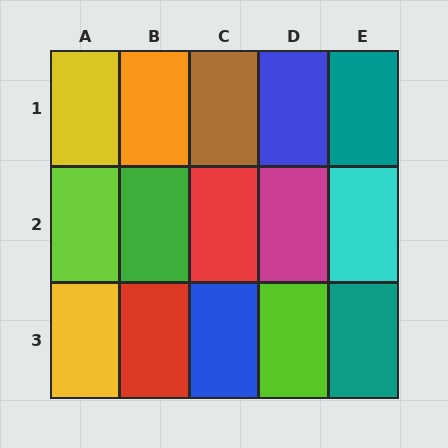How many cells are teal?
2 cells are teal.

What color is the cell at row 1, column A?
Yellow.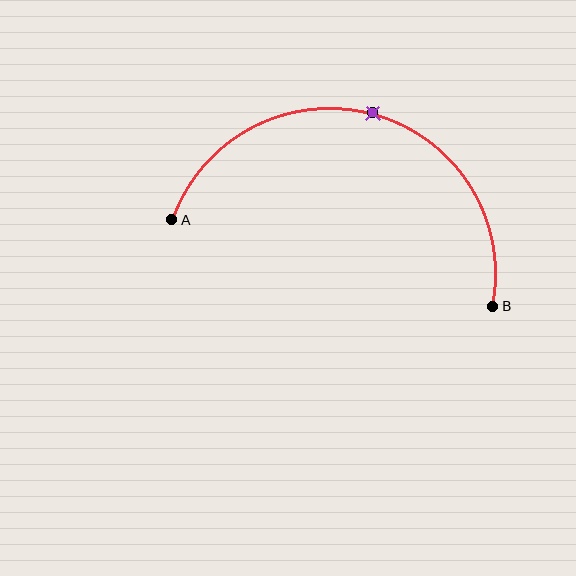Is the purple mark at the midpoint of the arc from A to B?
Yes. The purple mark lies on the arc at equal arc-length from both A and B — it is the arc midpoint.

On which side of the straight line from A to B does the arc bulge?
The arc bulges above the straight line connecting A and B.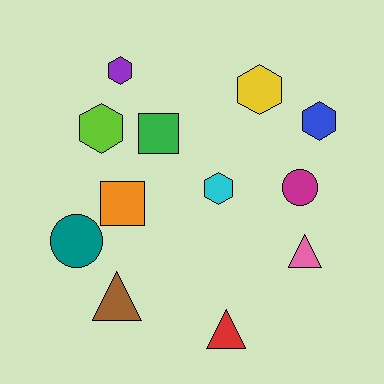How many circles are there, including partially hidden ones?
There are 2 circles.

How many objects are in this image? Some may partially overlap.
There are 12 objects.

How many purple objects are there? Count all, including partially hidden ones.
There is 1 purple object.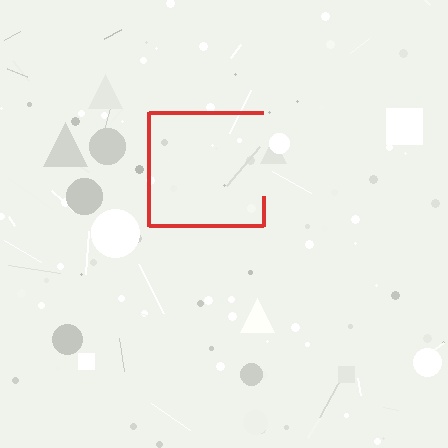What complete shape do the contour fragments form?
The contour fragments form a square.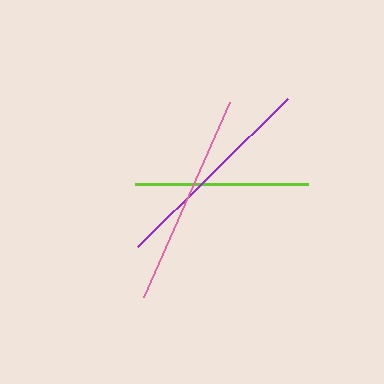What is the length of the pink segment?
The pink segment is approximately 213 pixels long.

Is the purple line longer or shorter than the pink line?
The pink line is longer than the purple line.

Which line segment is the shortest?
The lime line is the shortest at approximately 172 pixels.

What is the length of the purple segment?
The purple segment is approximately 211 pixels long.